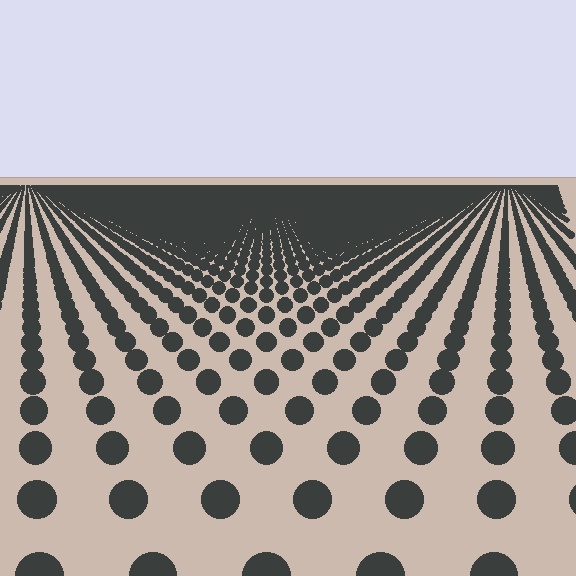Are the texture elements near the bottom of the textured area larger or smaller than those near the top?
Larger. Near the bottom, elements are closer to the viewer and appear at a bigger on-screen size.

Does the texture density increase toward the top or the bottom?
Density increases toward the top.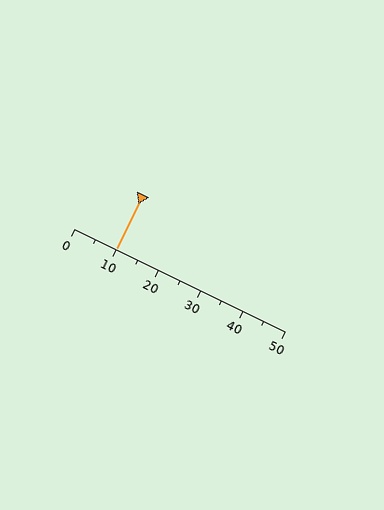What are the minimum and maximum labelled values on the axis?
The axis runs from 0 to 50.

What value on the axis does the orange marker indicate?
The marker indicates approximately 10.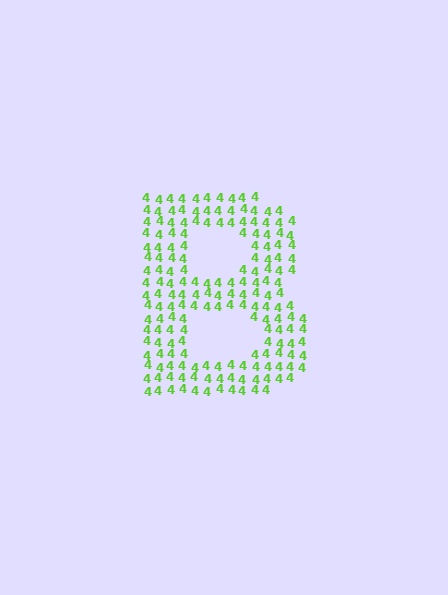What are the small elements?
The small elements are digit 4's.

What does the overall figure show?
The overall figure shows the letter B.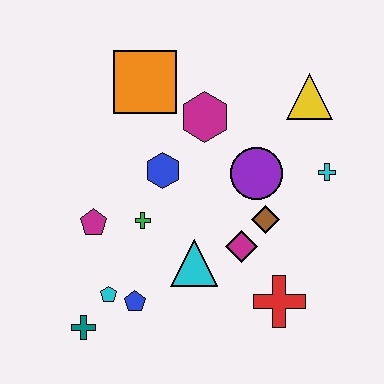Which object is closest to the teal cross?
The cyan pentagon is closest to the teal cross.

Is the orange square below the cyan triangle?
No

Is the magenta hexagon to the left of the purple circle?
Yes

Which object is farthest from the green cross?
The yellow triangle is farthest from the green cross.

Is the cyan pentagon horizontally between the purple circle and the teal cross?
Yes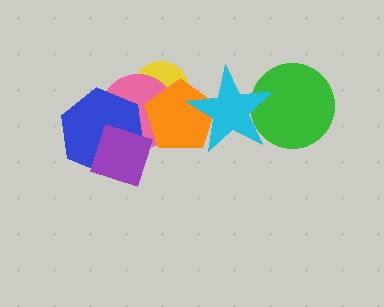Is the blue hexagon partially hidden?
Yes, it is partially covered by another shape.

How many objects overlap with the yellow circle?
2 objects overlap with the yellow circle.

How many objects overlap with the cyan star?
2 objects overlap with the cyan star.